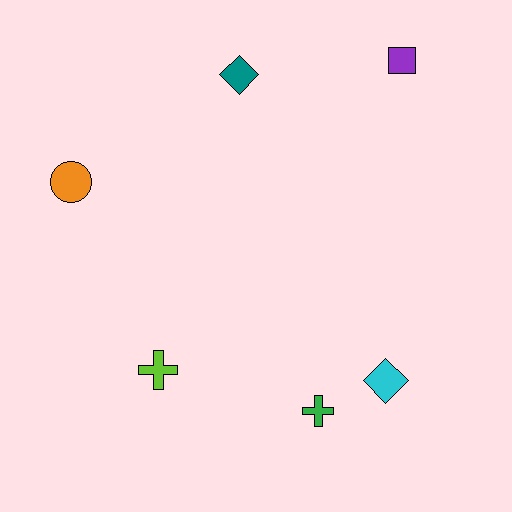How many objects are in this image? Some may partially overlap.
There are 6 objects.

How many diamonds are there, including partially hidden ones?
There are 2 diamonds.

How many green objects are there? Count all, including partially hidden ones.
There is 1 green object.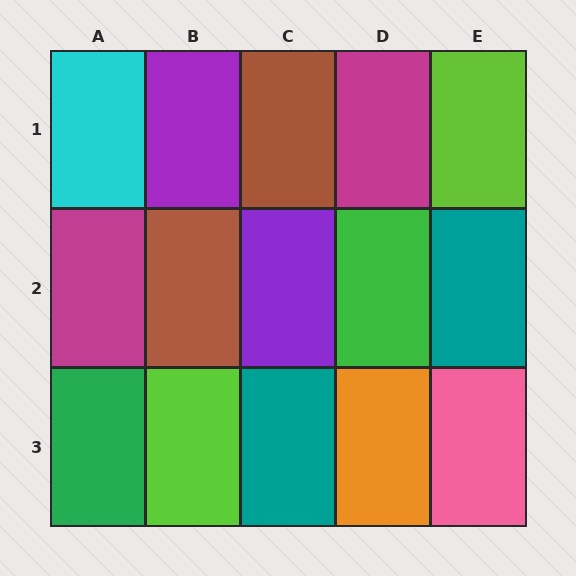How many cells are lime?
2 cells are lime.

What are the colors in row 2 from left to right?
Magenta, brown, purple, green, teal.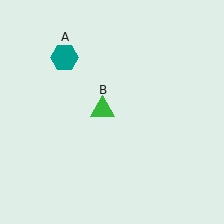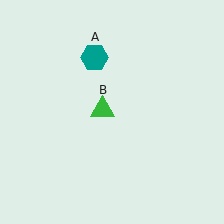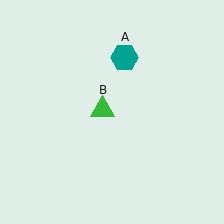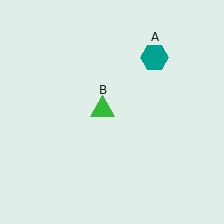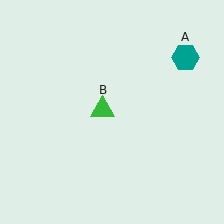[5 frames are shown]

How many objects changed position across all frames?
1 object changed position: teal hexagon (object A).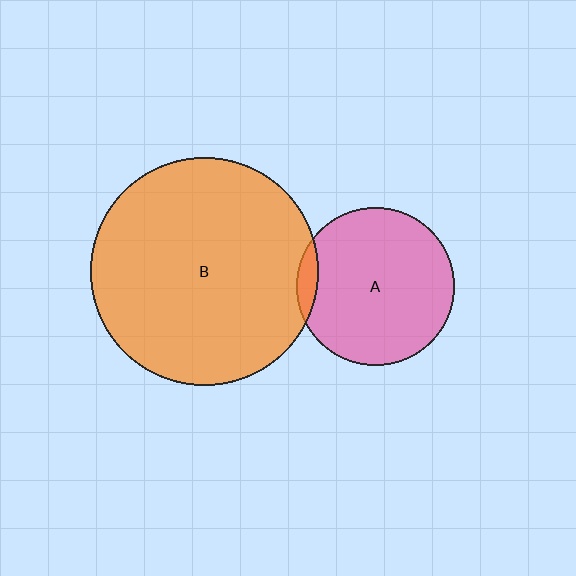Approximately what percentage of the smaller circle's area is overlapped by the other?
Approximately 5%.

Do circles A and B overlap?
Yes.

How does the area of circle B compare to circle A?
Approximately 2.1 times.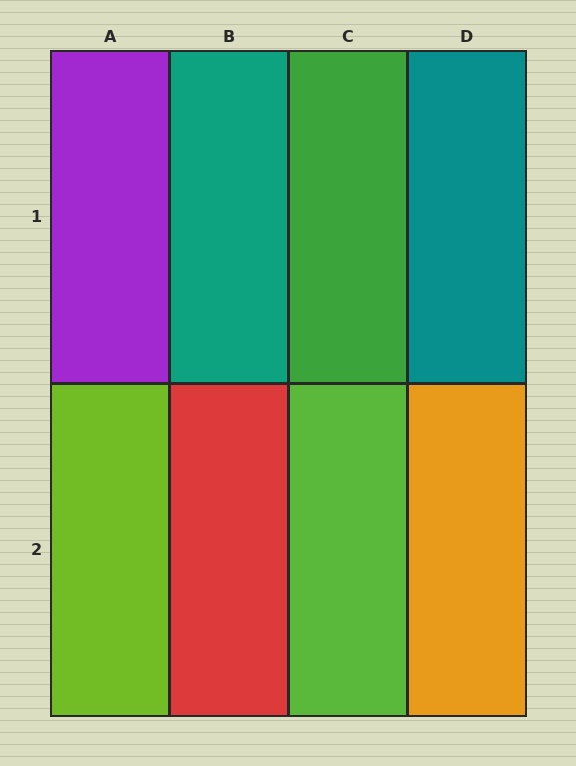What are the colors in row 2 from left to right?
Lime, red, lime, orange.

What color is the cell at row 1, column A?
Purple.